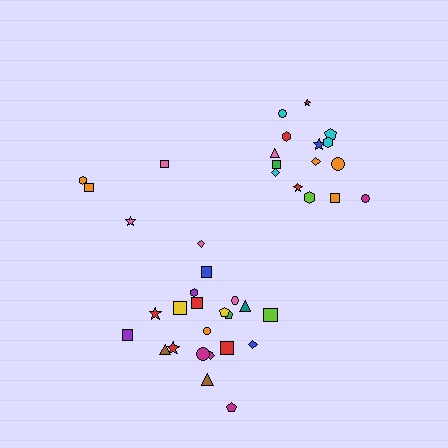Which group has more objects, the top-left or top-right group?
The top-right group.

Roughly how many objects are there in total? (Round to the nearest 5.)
Roughly 40 objects in total.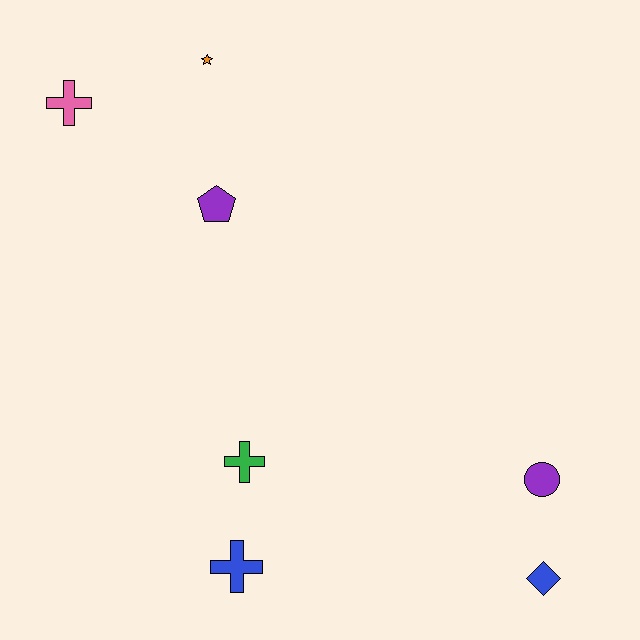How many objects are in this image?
There are 7 objects.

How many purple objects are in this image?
There are 2 purple objects.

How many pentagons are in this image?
There is 1 pentagon.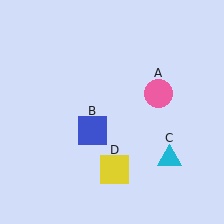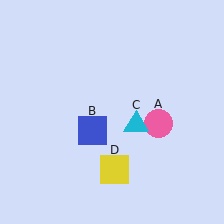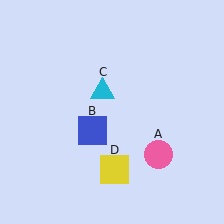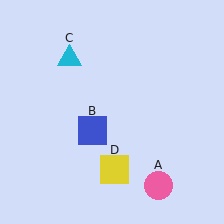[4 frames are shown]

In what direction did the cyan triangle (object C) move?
The cyan triangle (object C) moved up and to the left.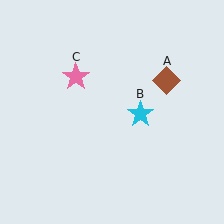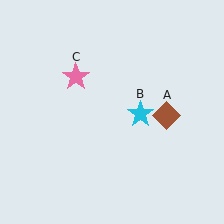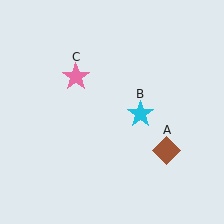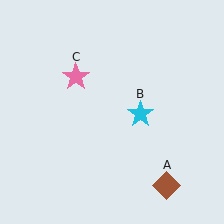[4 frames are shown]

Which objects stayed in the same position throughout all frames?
Cyan star (object B) and pink star (object C) remained stationary.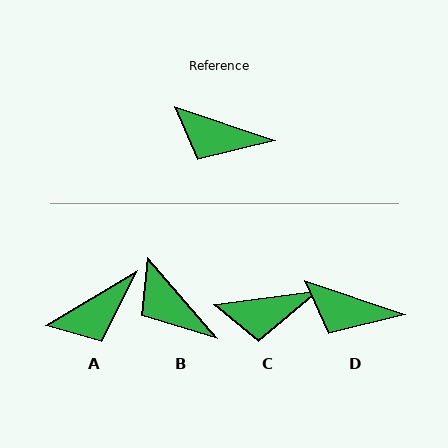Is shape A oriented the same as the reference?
No, it is off by about 50 degrees.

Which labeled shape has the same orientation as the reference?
D.